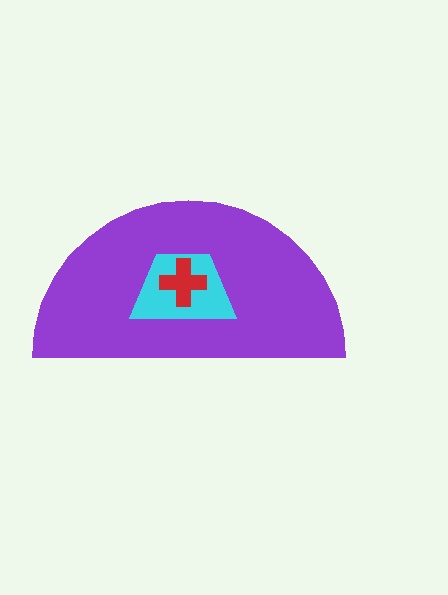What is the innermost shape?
The red cross.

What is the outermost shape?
The purple semicircle.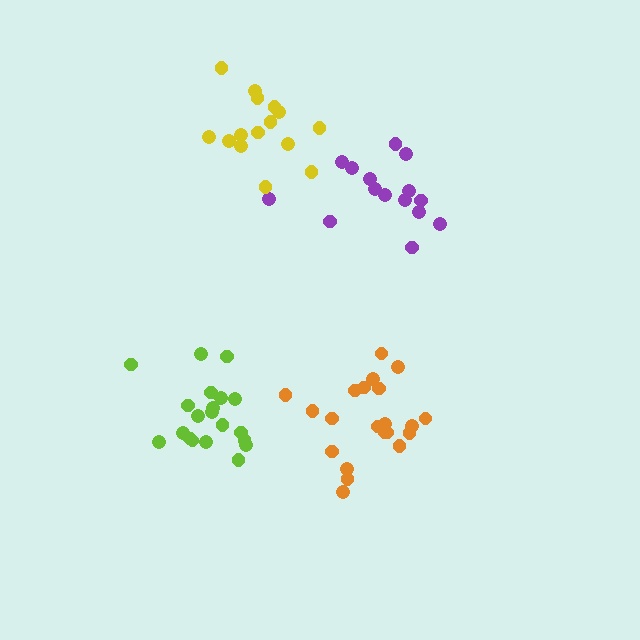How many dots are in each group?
Group 1: 15 dots, Group 2: 21 dots, Group 3: 15 dots, Group 4: 20 dots (71 total).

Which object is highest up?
The yellow cluster is topmost.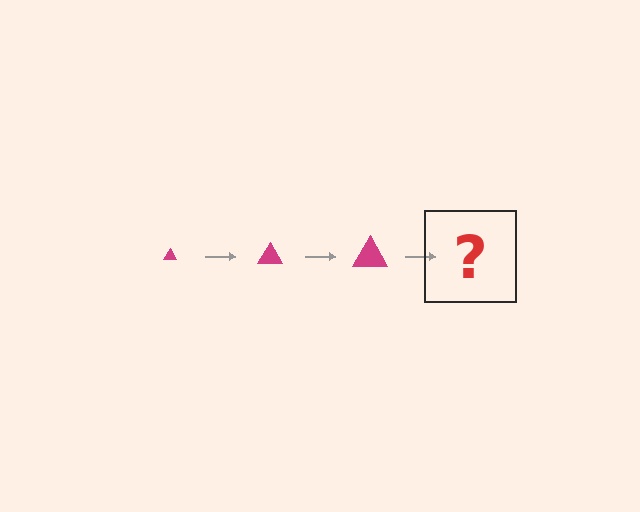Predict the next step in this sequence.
The next step is a magenta triangle, larger than the previous one.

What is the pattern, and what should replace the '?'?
The pattern is that the triangle gets progressively larger each step. The '?' should be a magenta triangle, larger than the previous one.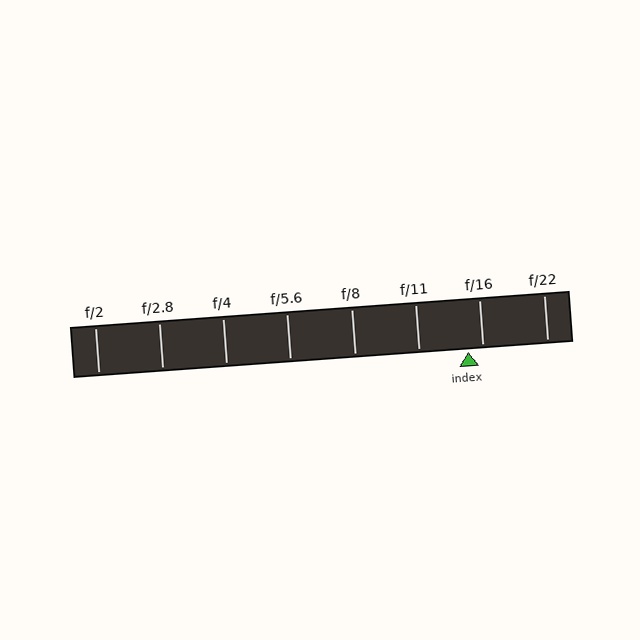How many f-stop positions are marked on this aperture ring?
There are 8 f-stop positions marked.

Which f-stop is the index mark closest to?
The index mark is closest to f/16.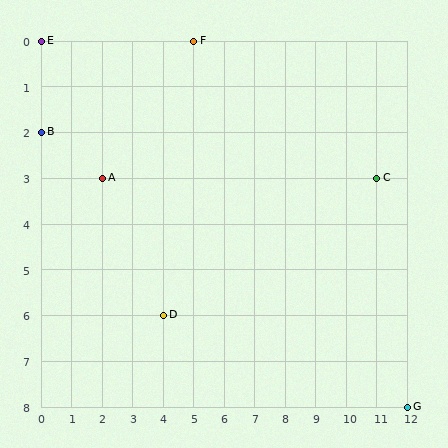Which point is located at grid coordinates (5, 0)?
Point F is at (5, 0).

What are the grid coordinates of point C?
Point C is at grid coordinates (11, 3).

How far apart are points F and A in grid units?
Points F and A are 3 columns and 3 rows apart (about 4.2 grid units diagonally).